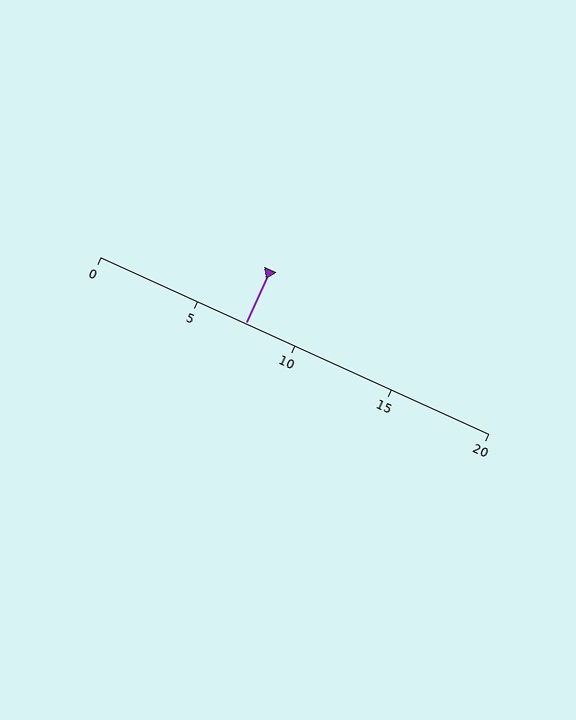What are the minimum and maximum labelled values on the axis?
The axis runs from 0 to 20.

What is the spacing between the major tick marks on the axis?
The major ticks are spaced 5 apart.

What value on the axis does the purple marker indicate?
The marker indicates approximately 7.5.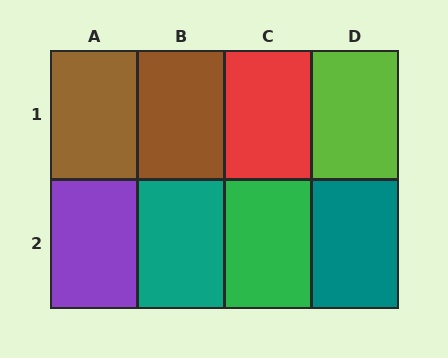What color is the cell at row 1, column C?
Red.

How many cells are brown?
2 cells are brown.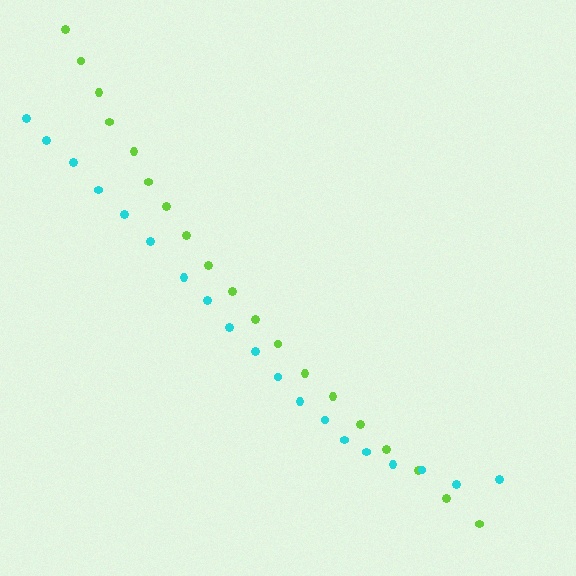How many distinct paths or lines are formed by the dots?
There are 2 distinct paths.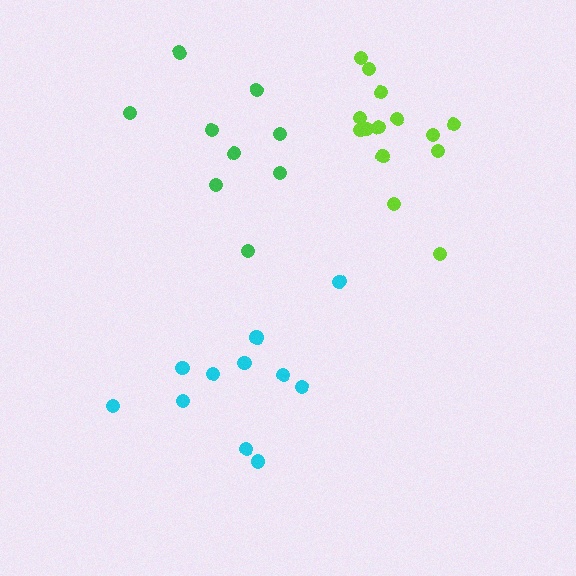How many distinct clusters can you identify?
There are 3 distinct clusters.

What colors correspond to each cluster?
The clusters are colored: green, cyan, lime.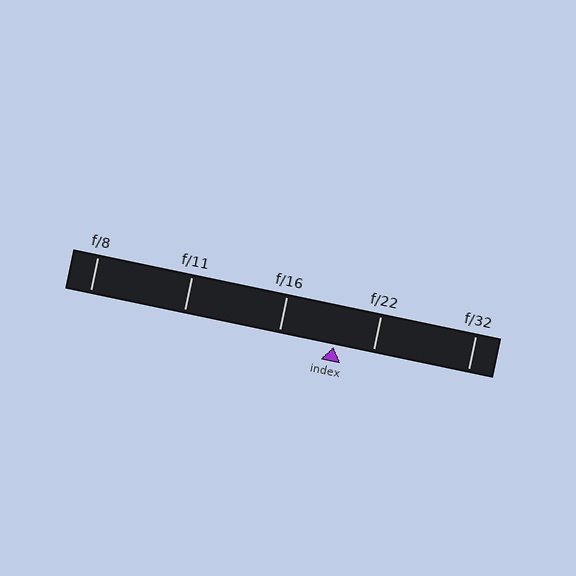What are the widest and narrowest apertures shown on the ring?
The widest aperture shown is f/8 and the narrowest is f/32.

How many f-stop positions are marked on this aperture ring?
There are 5 f-stop positions marked.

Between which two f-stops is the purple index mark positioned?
The index mark is between f/16 and f/22.